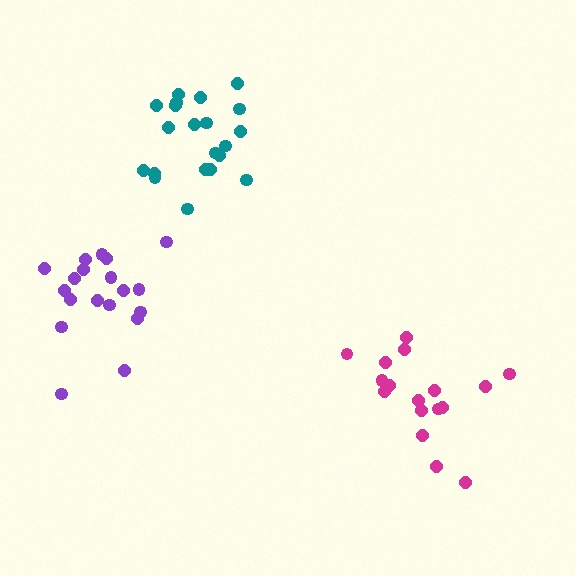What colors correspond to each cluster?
The clusters are colored: teal, magenta, purple.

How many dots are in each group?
Group 1: 21 dots, Group 2: 17 dots, Group 3: 19 dots (57 total).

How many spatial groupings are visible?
There are 3 spatial groupings.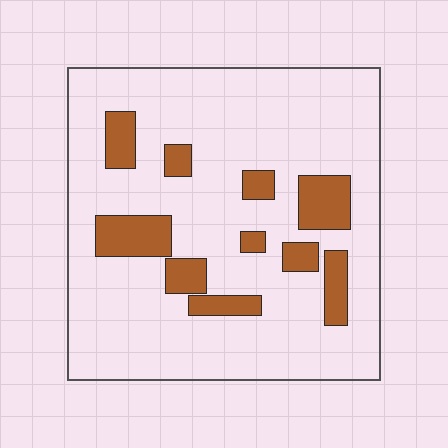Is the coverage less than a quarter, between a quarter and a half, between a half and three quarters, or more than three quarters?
Less than a quarter.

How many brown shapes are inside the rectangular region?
10.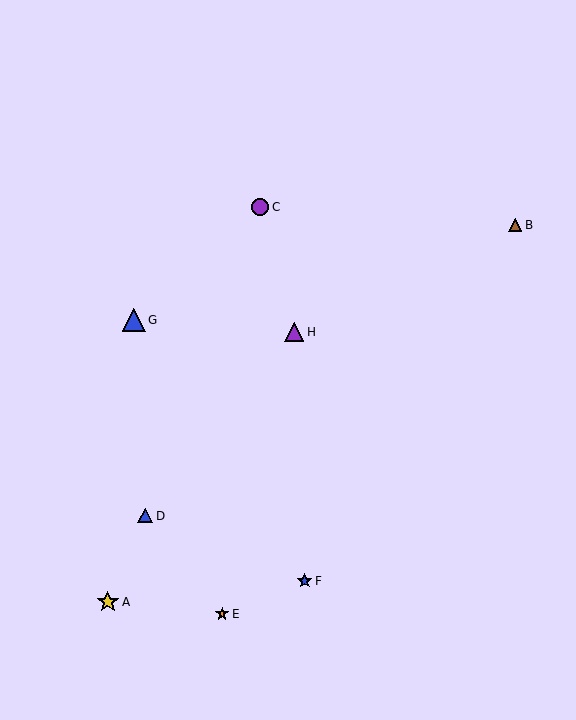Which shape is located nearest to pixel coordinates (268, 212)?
The purple circle (labeled C) at (260, 207) is nearest to that location.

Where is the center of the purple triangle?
The center of the purple triangle is at (294, 332).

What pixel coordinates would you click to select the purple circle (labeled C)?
Click at (260, 207) to select the purple circle C.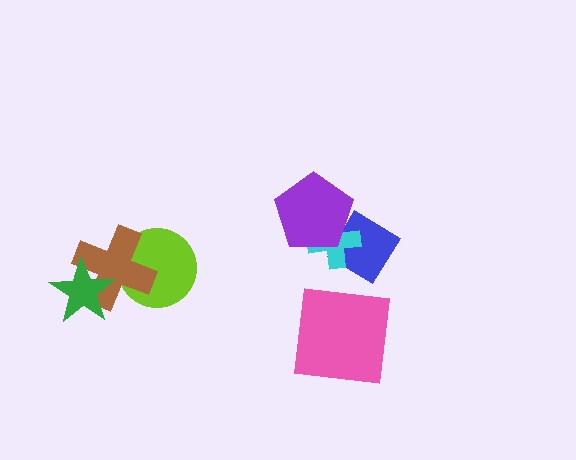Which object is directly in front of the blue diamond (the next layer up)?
The cyan cross is directly in front of the blue diamond.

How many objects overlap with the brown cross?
2 objects overlap with the brown cross.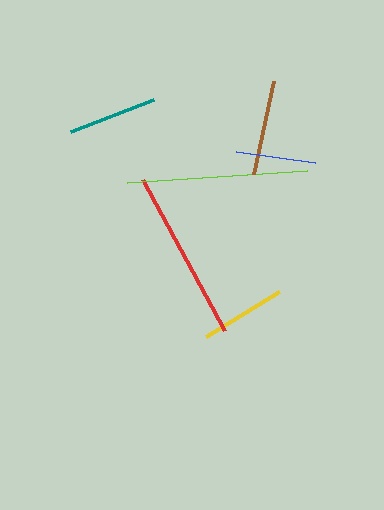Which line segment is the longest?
The lime line is the longest at approximately 181 pixels.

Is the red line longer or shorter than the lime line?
The lime line is longer than the red line.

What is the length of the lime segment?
The lime segment is approximately 181 pixels long.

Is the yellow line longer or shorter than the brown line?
The brown line is longer than the yellow line.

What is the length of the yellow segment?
The yellow segment is approximately 86 pixels long.